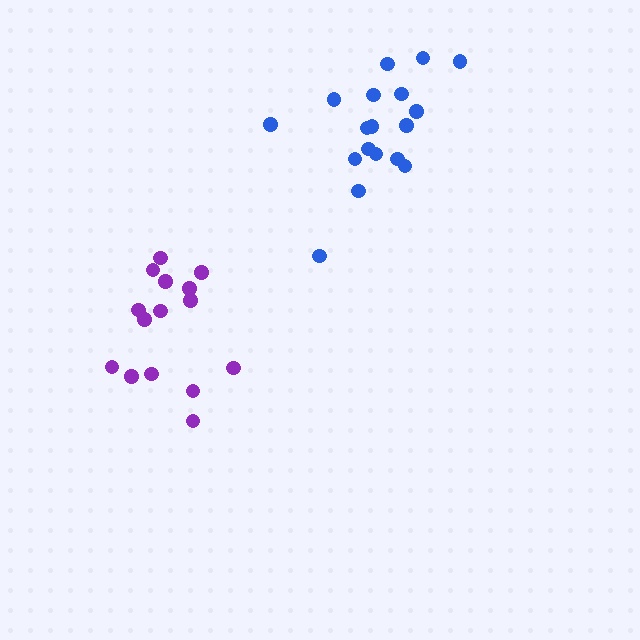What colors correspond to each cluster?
The clusters are colored: purple, blue.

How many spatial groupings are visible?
There are 2 spatial groupings.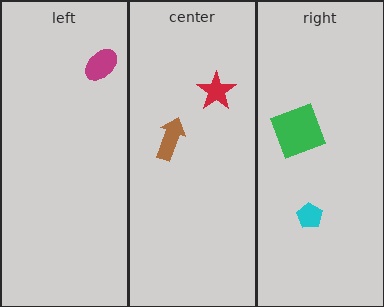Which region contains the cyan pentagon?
The right region.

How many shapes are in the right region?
2.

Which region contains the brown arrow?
The center region.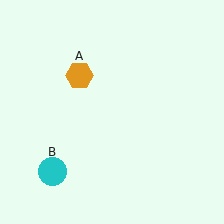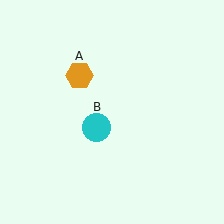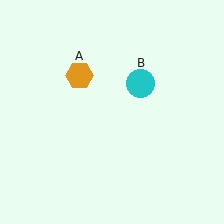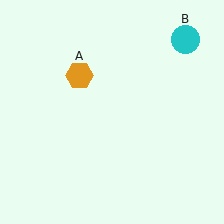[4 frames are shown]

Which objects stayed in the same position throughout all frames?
Orange hexagon (object A) remained stationary.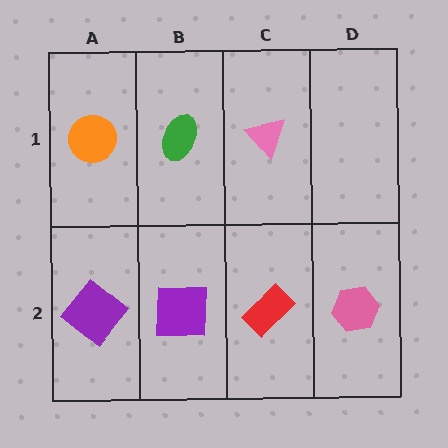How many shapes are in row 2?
4 shapes.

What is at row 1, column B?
A green ellipse.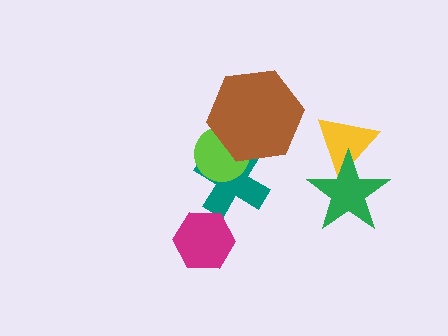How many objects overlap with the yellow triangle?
1 object overlaps with the yellow triangle.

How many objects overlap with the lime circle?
2 objects overlap with the lime circle.